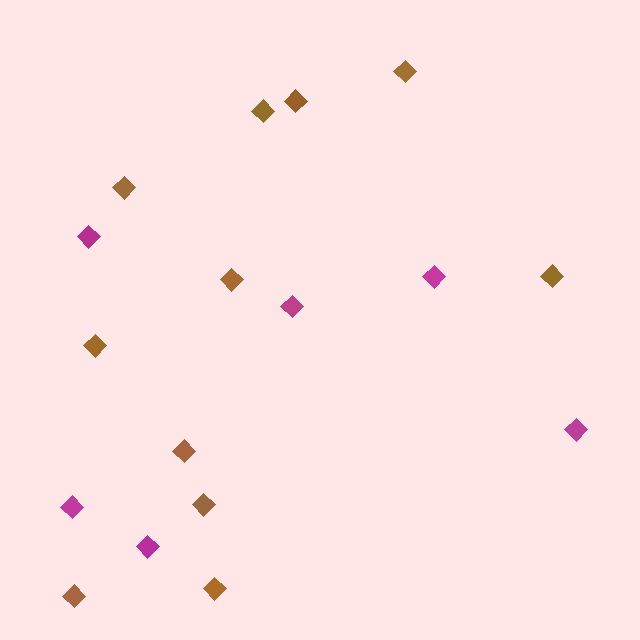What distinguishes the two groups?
There are 2 groups: one group of brown diamonds (11) and one group of magenta diamonds (6).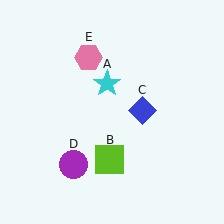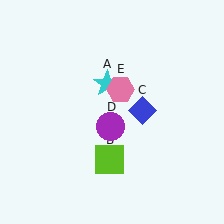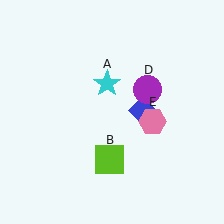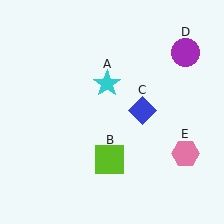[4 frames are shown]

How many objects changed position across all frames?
2 objects changed position: purple circle (object D), pink hexagon (object E).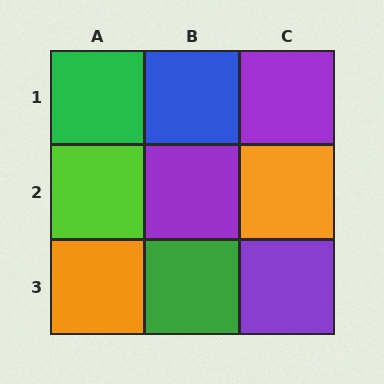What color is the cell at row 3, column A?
Orange.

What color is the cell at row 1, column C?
Purple.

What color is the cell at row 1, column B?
Blue.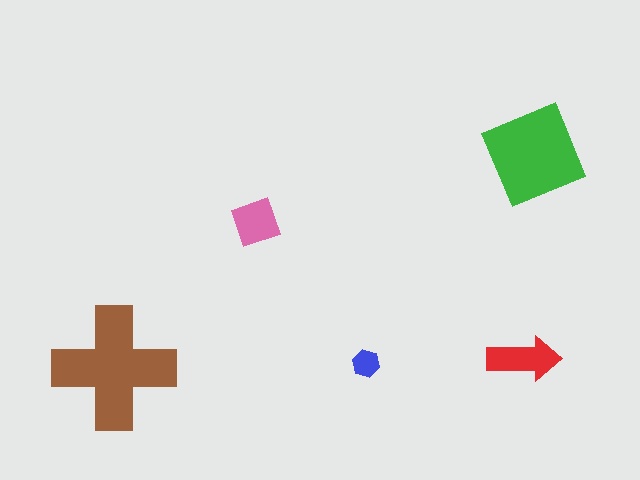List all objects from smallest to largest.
The blue hexagon, the pink square, the red arrow, the green diamond, the brown cross.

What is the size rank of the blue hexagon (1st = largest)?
5th.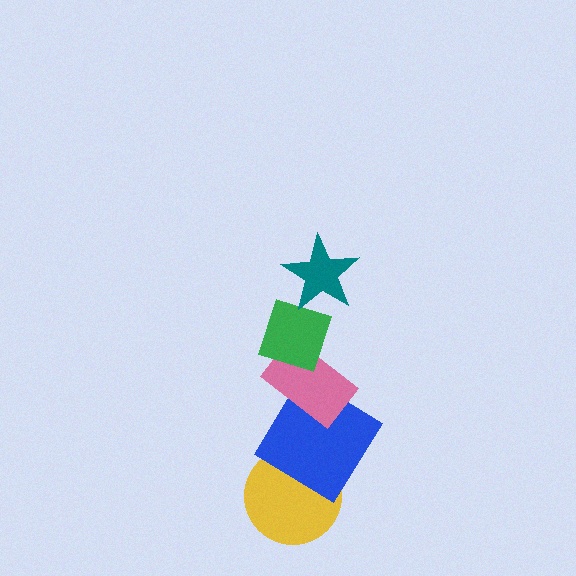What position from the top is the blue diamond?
The blue diamond is 4th from the top.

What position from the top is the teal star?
The teal star is 1st from the top.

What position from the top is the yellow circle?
The yellow circle is 5th from the top.